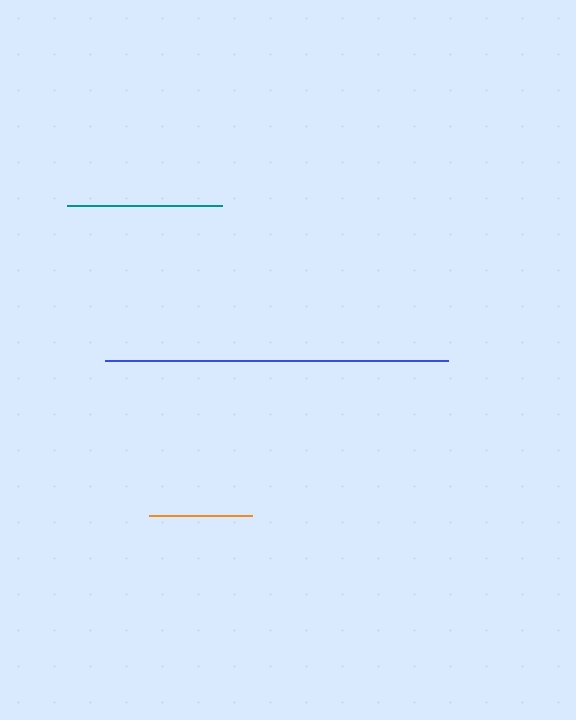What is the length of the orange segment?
The orange segment is approximately 103 pixels long.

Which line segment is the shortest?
The orange line is the shortest at approximately 103 pixels.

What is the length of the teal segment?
The teal segment is approximately 155 pixels long.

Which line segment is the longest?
The blue line is the longest at approximately 343 pixels.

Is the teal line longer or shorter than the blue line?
The blue line is longer than the teal line.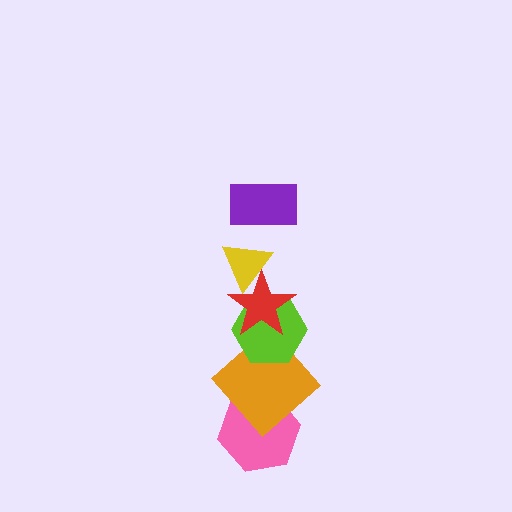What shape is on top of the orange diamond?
The lime hexagon is on top of the orange diamond.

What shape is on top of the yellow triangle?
The purple rectangle is on top of the yellow triangle.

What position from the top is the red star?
The red star is 3rd from the top.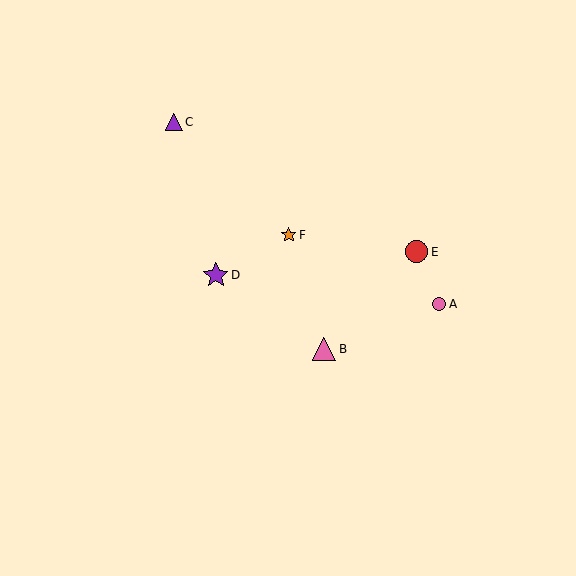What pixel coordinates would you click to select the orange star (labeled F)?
Click at (289, 235) to select the orange star F.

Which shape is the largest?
The purple star (labeled D) is the largest.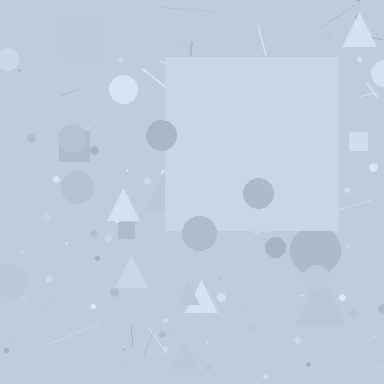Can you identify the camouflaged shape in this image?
The camouflaged shape is a square.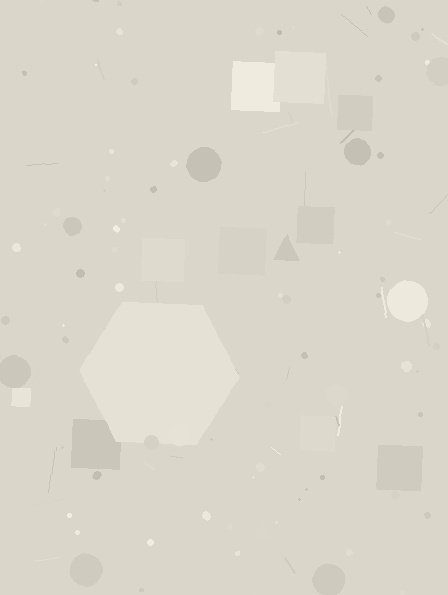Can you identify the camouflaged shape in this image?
The camouflaged shape is a hexagon.